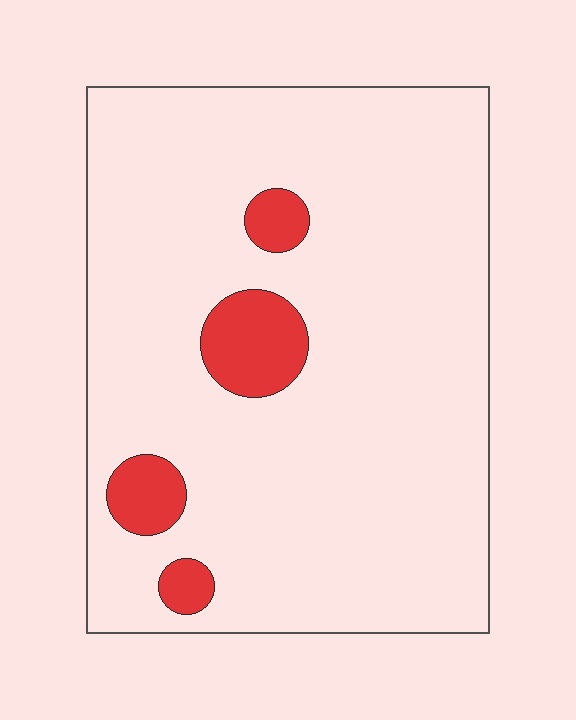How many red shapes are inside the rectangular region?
4.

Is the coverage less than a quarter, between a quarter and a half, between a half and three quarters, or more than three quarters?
Less than a quarter.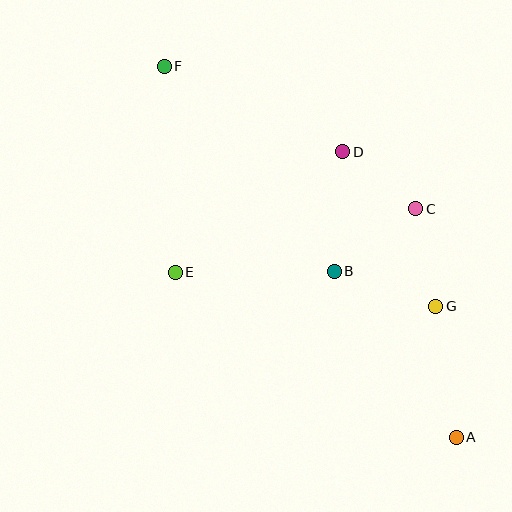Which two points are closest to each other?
Points C and D are closest to each other.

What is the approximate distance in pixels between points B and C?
The distance between B and C is approximately 103 pixels.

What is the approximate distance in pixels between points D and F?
The distance between D and F is approximately 198 pixels.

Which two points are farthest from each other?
Points A and F are farthest from each other.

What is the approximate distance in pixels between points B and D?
The distance between B and D is approximately 120 pixels.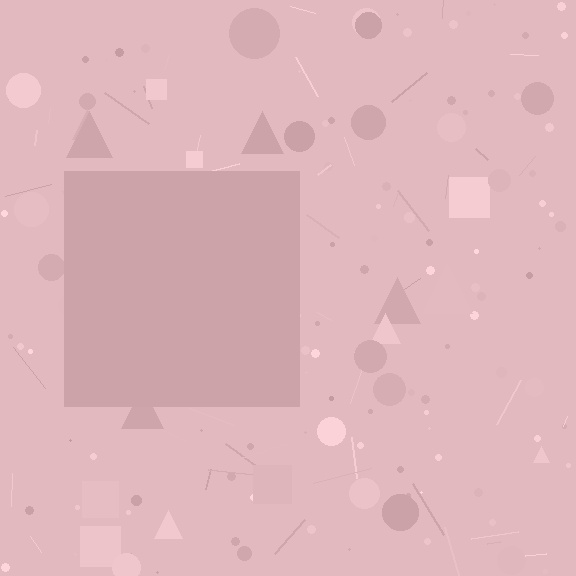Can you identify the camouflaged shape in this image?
The camouflaged shape is a square.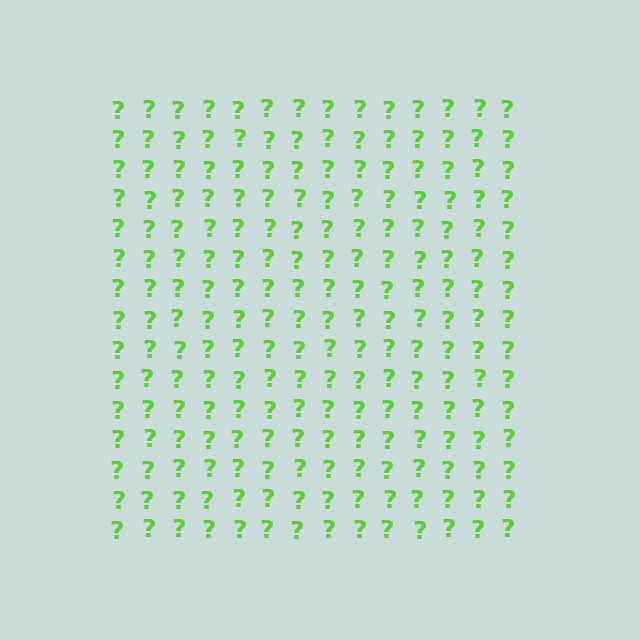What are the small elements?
The small elements are question marks.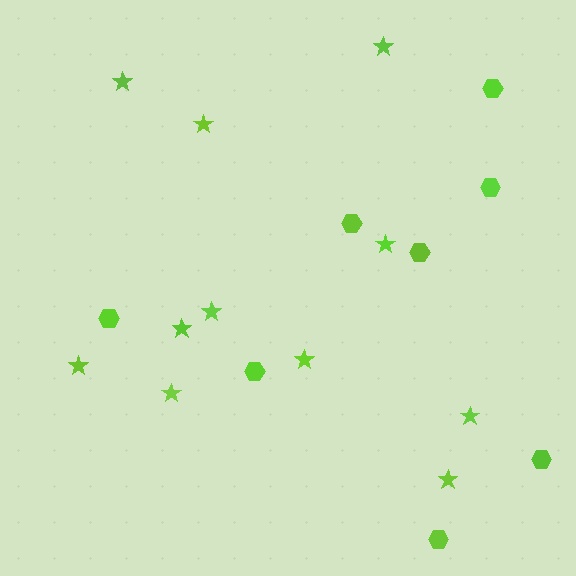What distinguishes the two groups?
There are 2 groups: one group of stars (11) and one group of hexagons (8).